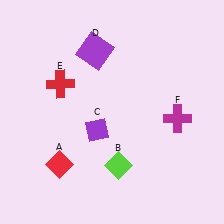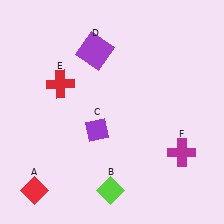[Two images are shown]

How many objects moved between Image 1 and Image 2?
3 objects moved between the two images.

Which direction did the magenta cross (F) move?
The magenta cross (F) moved down.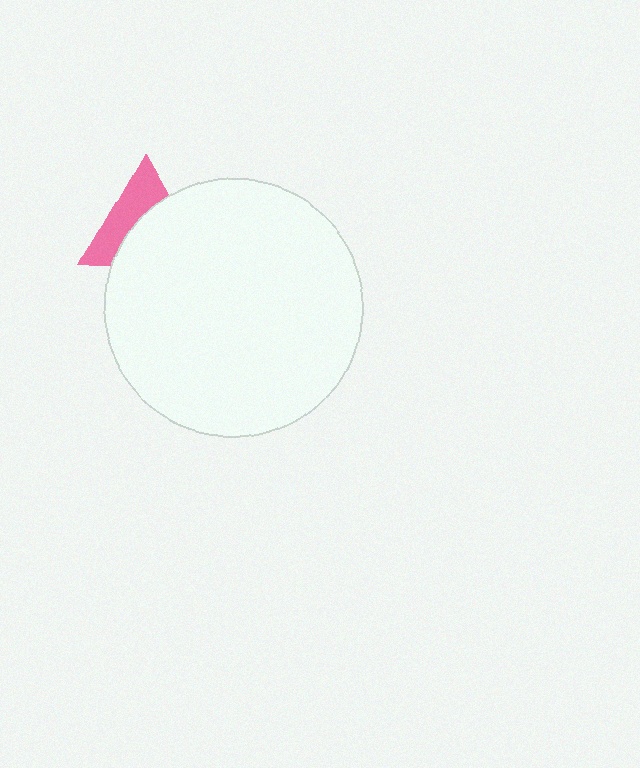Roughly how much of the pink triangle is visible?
About half of it is visible (roughly 46%).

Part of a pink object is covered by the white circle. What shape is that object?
It is a triangle.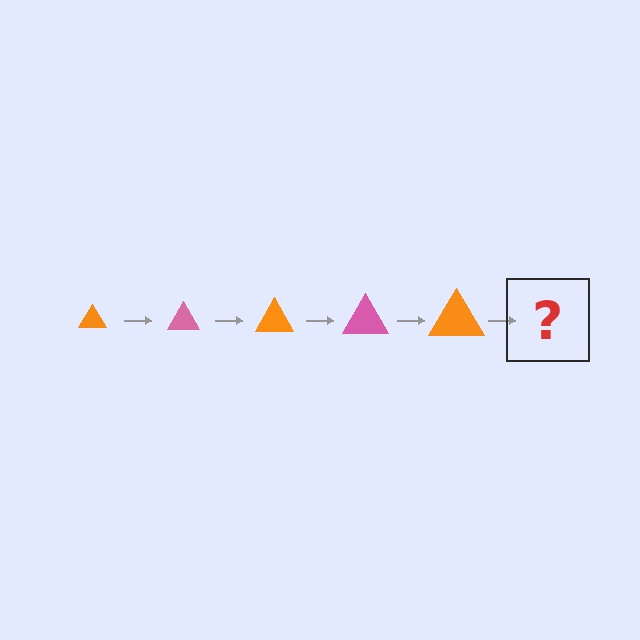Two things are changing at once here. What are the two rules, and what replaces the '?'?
The two rules are that the triangle grows larger each step and the color cycles through orange and pink. The '?' should be a pink triangle, larger than the previous one.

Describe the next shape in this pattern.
It should be a pink triangle, larger than the previous one.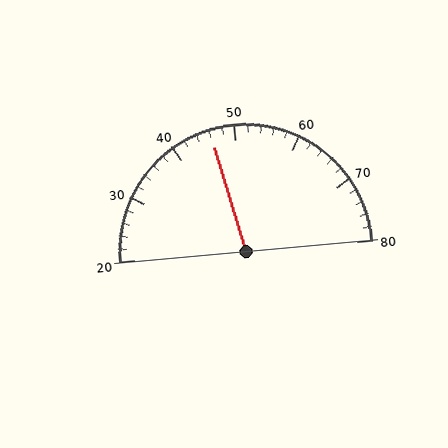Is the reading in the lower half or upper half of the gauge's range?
The reading is in the lower half of the range (20 to 80).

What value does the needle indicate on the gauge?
The needle indicates approximately 46.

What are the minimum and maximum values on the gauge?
The gauge ranges from 20 to 80.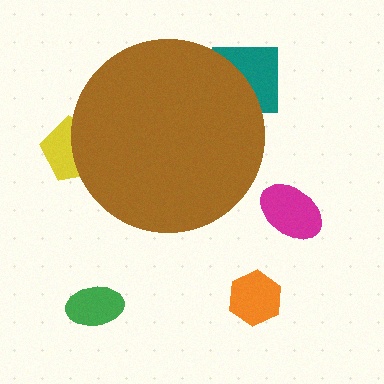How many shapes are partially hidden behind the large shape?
2 shapes are partially hidden.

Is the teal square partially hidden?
Yes, the teal square is partially hidden behind the brown circle.